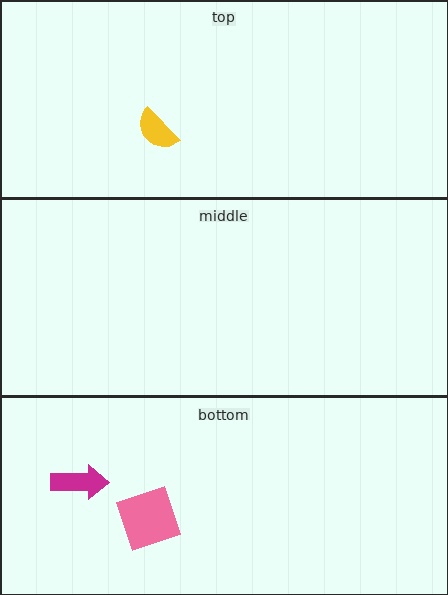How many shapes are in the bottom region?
2.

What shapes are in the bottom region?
The magenta arrow, the pink square.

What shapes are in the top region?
The yellow semicircle.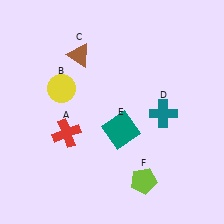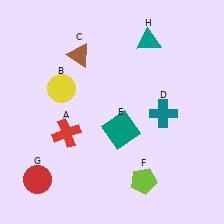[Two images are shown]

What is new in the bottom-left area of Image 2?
A red circle (G) was added in the bottom-left area of Image 2.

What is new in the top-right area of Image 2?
A teal triangle (H) was added in the top-right area of Image 2.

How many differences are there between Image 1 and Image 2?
There are 2 differences between the two images.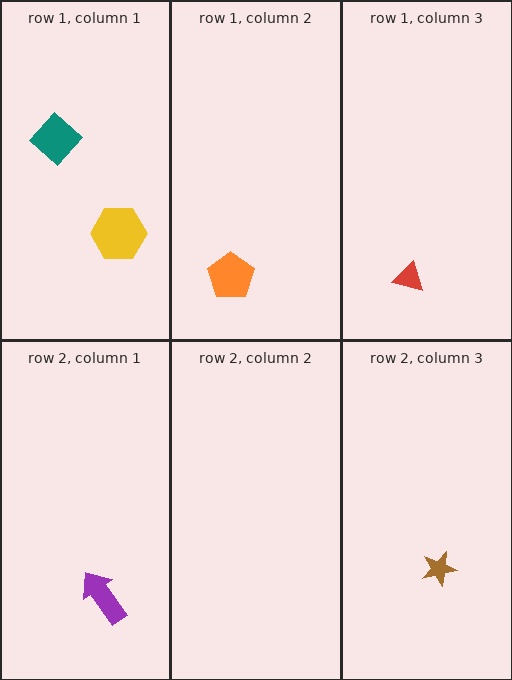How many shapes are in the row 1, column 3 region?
1.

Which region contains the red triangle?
The row 1, column 3 region.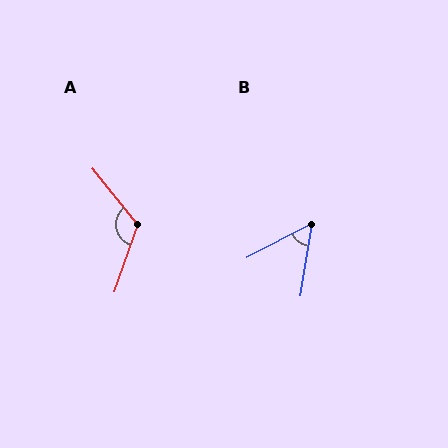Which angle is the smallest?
B, at approximately 53 degrees.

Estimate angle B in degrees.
Approximately 53 degrees.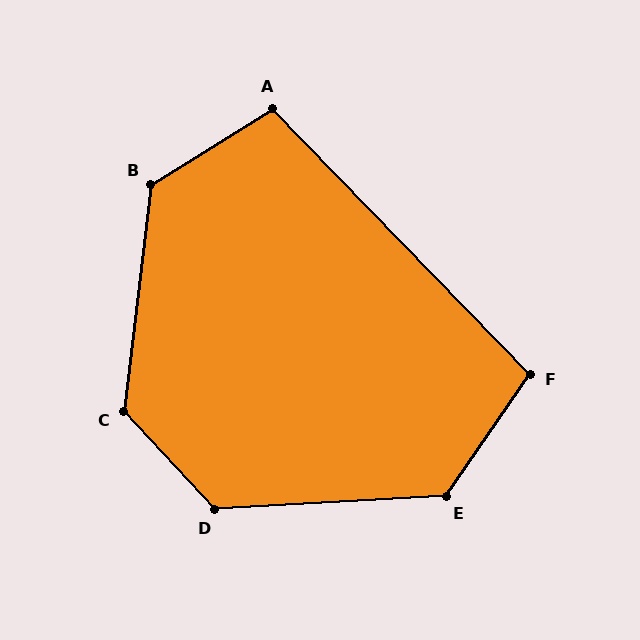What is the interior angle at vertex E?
Approximately 128 degrees (obtuse).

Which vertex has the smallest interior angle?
F, at approximately 101 degrees.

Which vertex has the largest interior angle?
C, at approximately 130 degrees.